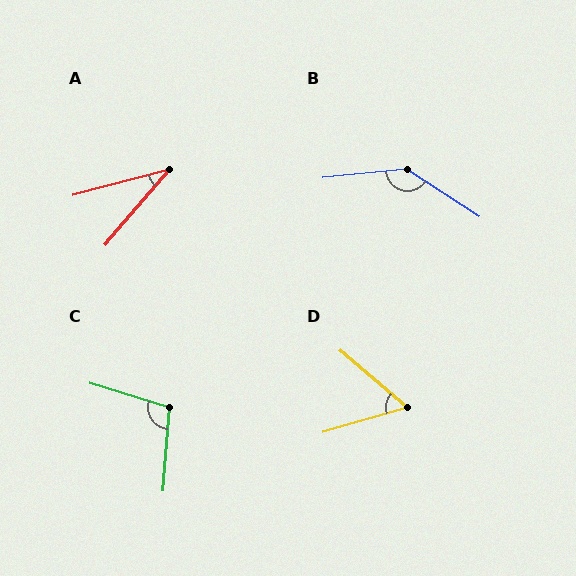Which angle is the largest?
B, at approximately 141 degrees.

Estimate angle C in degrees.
Approximately 102 degrees.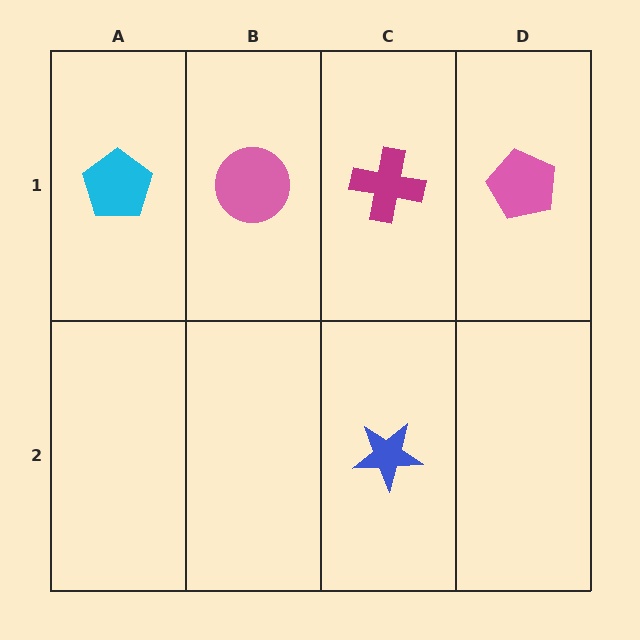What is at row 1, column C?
A magenta cross.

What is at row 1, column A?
A cyan pentagon.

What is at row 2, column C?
A blue star.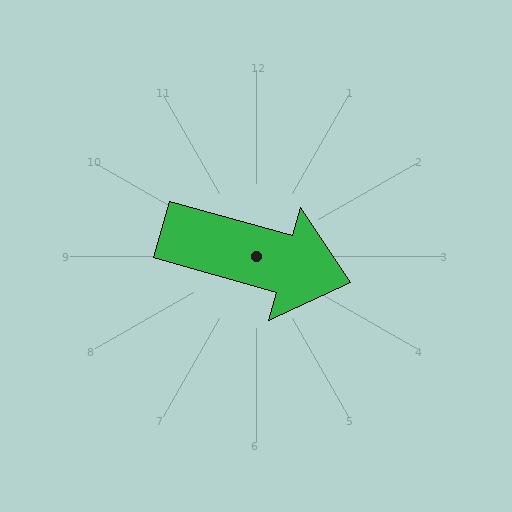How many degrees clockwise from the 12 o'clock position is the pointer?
Approximately 106 degrees.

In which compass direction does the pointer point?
East.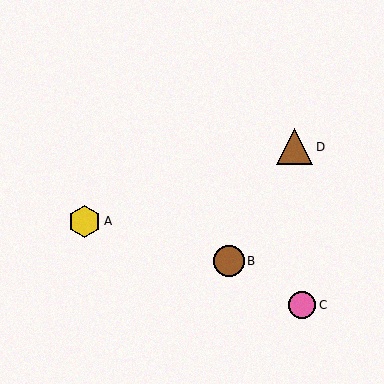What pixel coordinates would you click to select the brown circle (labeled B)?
Click at (229, 261) to select the brown circle B.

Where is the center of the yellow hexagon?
The center of the yellow hexagon is at (84, 221).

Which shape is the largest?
The brown triangle (labeled D) is the largest.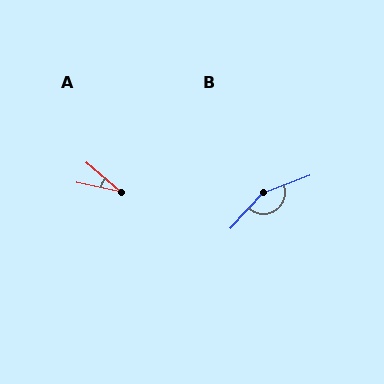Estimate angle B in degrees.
Approximately 153 degrees.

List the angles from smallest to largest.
A (29°), B (153°).